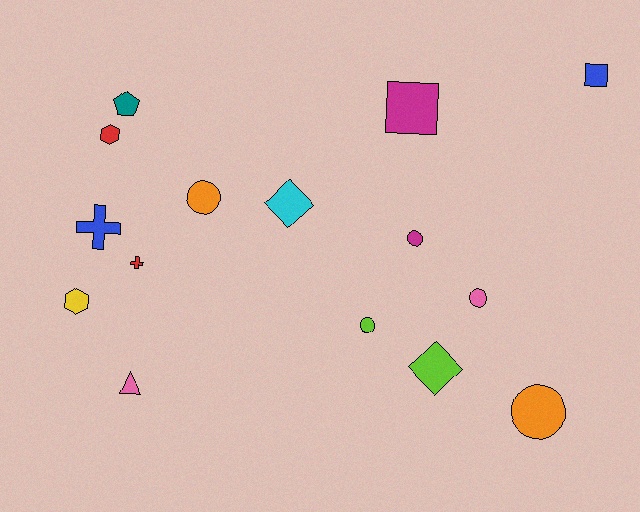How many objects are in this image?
There are 15 objects.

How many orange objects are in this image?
There are 2 orange objects.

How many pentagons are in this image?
There is 1 pentagon.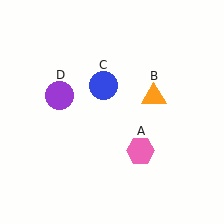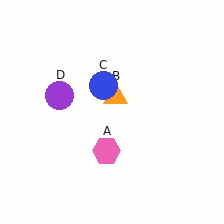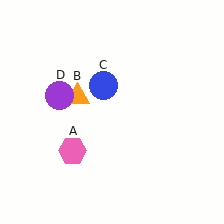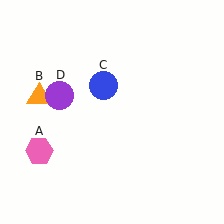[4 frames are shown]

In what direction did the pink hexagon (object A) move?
The pink hexagon (object A) moved left.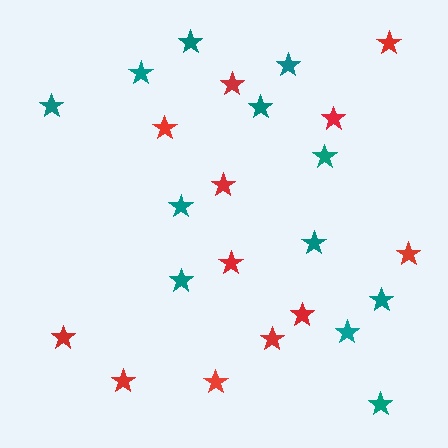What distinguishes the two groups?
There are 2 groups: one group of red stars (12) and one group of teal stars (12).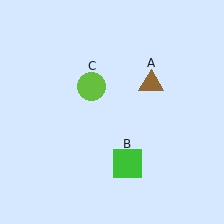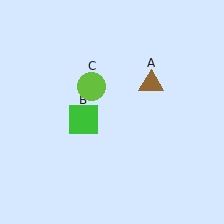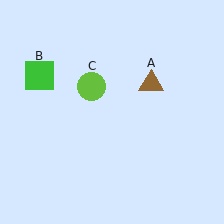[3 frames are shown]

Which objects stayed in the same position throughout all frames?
Brown triangle (object A) and lime circle (object C) remained stationary.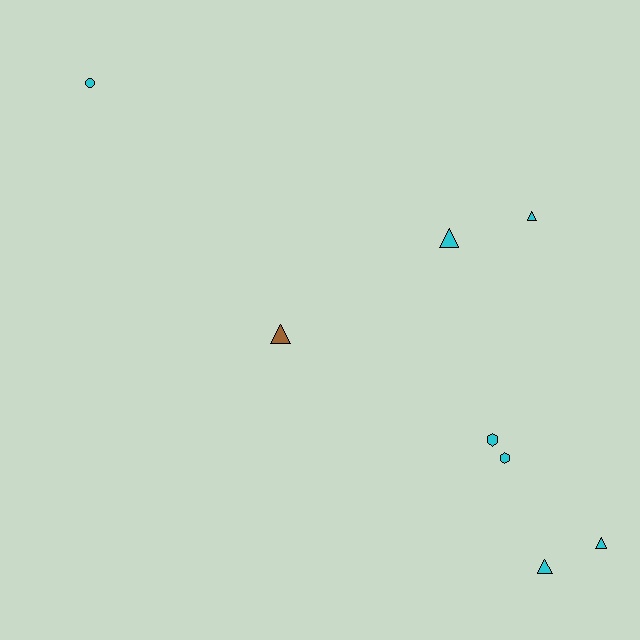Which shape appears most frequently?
Triangle, with 5 objects.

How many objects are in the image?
There are 8 objects.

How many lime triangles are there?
There are no lime triangles.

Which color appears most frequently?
Cyan, with 7 objects.